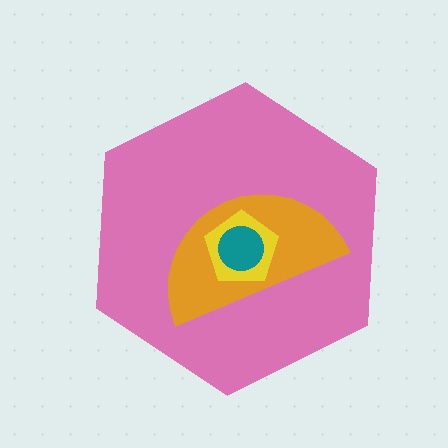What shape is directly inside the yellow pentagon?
The teal circle.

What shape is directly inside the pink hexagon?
The orange semicircle.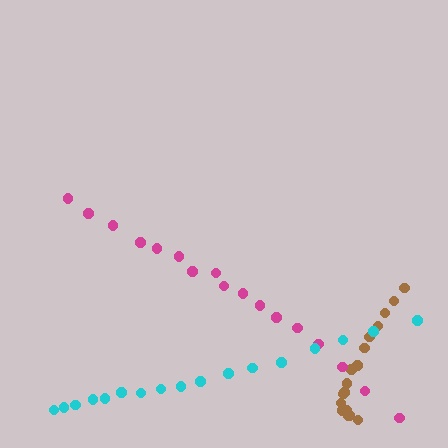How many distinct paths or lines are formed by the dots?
There are 3 distinct paths.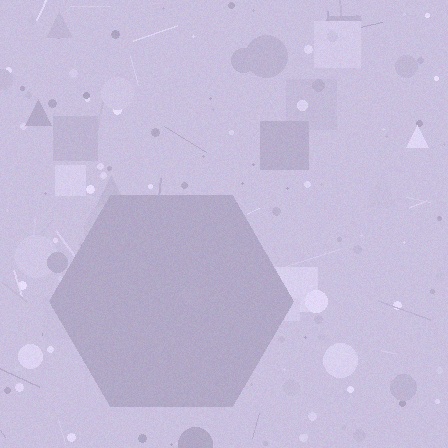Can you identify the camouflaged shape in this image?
The camouflaged shape is a hexagon.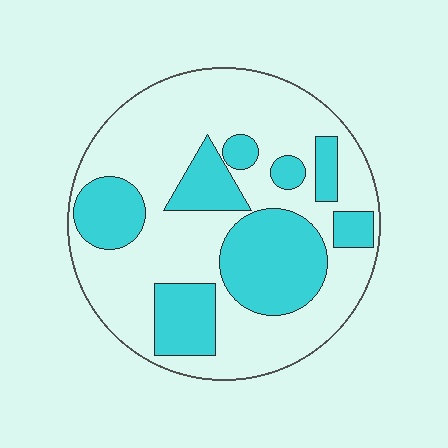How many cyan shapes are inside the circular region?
8.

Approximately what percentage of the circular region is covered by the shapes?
Approximately 35%.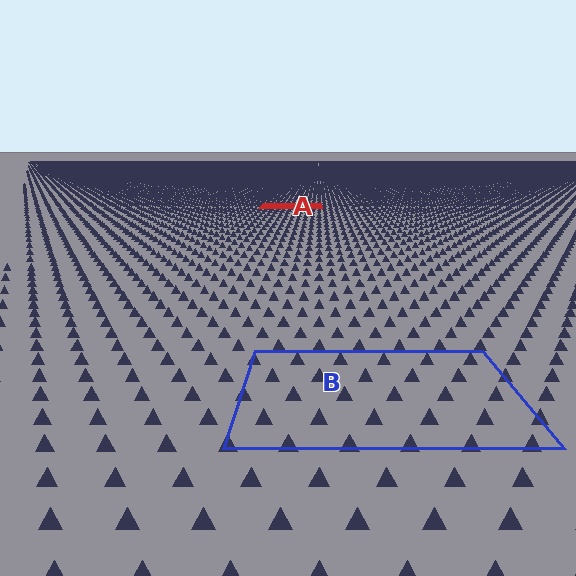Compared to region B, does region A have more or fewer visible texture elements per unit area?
Region A has more texture elements per unit area — they are packed more densely because it is farther away.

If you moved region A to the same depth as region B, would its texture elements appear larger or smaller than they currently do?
They would appear larger. At a closer depth, the same texture elements are projected at a bigger on-screen size.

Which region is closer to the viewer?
Region B is closer. The texture elements there are larger and more spread out.